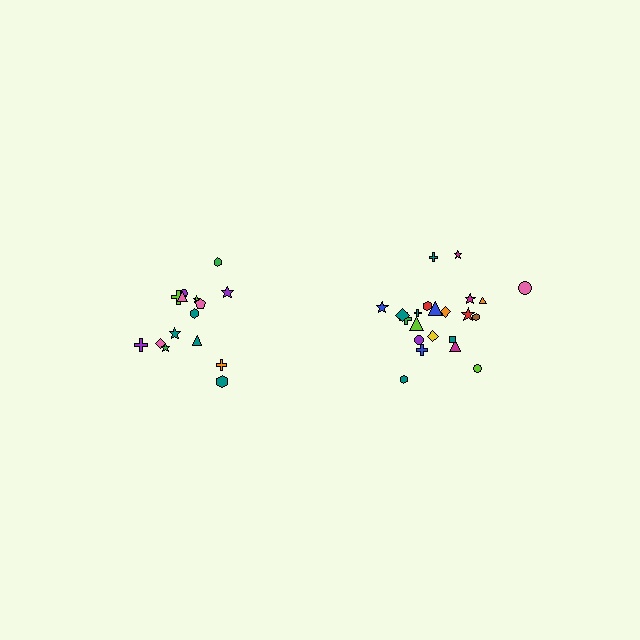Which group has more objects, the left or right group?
The right group.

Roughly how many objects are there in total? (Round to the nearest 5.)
Roughly 35 objects in total.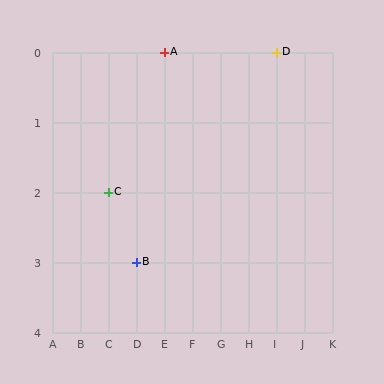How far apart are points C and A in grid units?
Points C and A are 2 columns and 2 rows apart (about 2.8 grid units diagonally).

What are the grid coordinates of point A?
Point A is at grid coordinates (E, 0).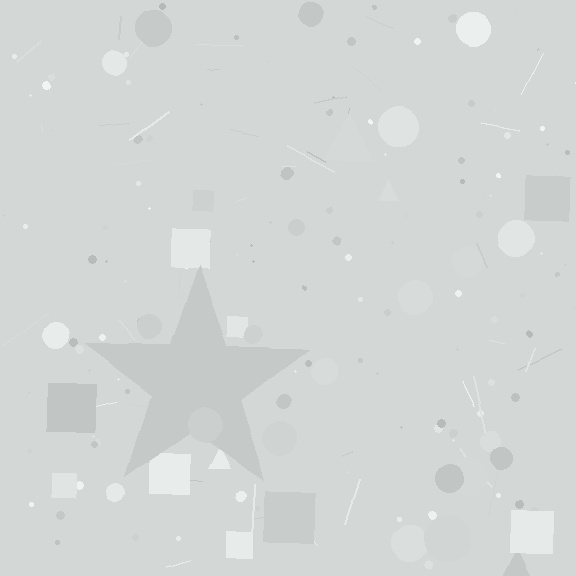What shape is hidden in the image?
A star is hidden in the image.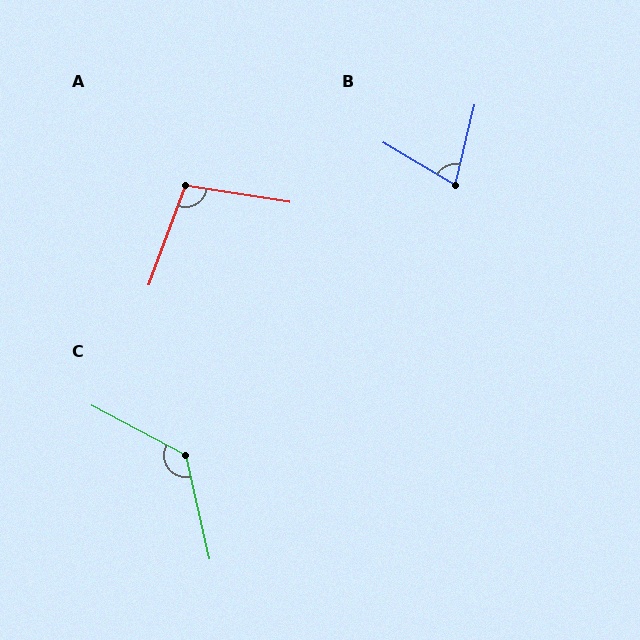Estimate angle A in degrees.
Approximately 101 degrees.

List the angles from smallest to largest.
B (73°), A (101°), C (131°).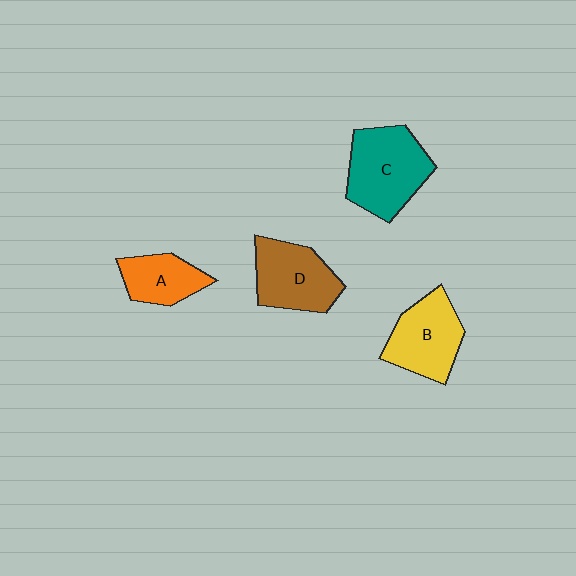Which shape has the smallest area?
Shape A (orange).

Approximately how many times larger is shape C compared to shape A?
Approximately 1.7 times.